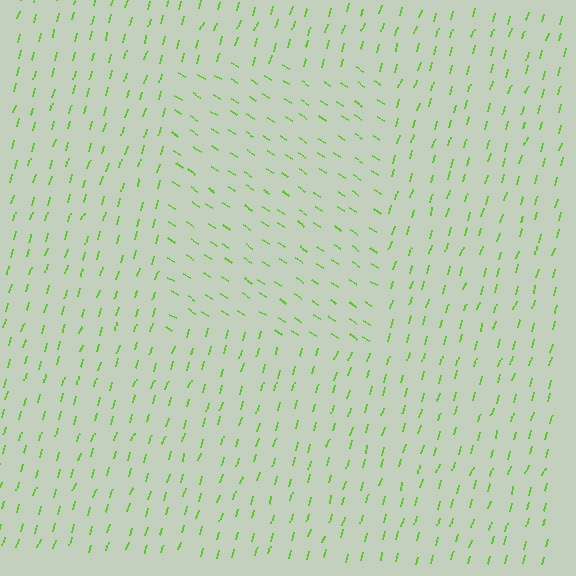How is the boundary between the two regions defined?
The boundary is defined purely by a change in line orientation (approximately 75 degrees difference). All lines are the same color and thickness.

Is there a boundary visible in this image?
Yes, there is a texture boundary formed by a change in line orientation.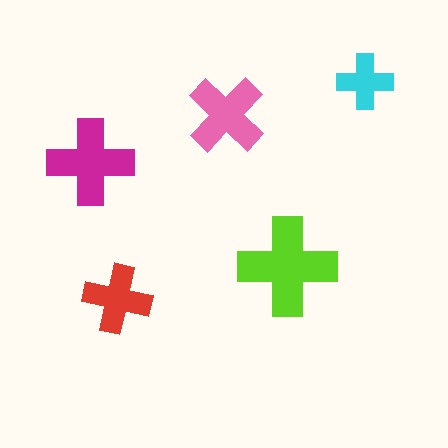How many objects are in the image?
There are 5 objects in the image.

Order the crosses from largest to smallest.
the lime one, the magenta one, the pink one, the red one, the cyan one.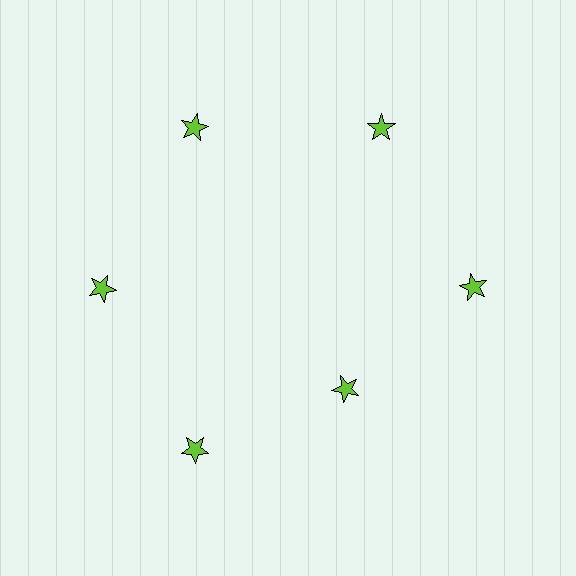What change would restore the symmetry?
The symmetry would be restored by moving it outward, back onto the ring so that all 6 stars sit at equal angles and equal distance from the center.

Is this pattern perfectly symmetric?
No. The 6 lime stars are arranged in a ring, but one element near the 5 o'clock position is pulled inward toward the center, breaking the 6-fold rotational symmetry.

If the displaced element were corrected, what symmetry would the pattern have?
It would have 6-fold rotational symmetry — the pattern would map onto itself every 60 degrees.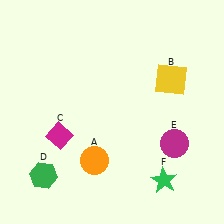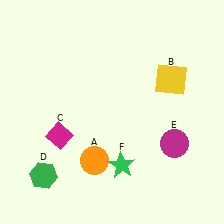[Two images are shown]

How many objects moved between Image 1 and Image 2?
1 object moved between the two images.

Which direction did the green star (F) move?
The green star (F) moved left.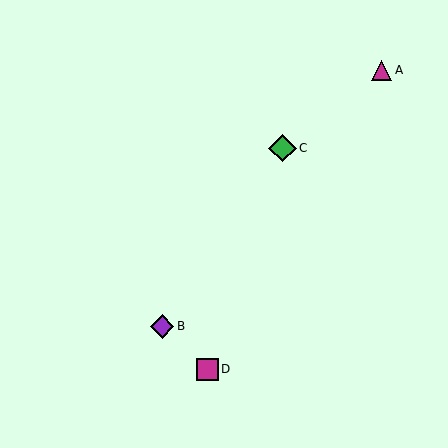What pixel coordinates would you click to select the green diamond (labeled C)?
Click at (283, 148) to select the green diamond C.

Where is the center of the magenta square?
The center of the magenta square is at (207, 369).